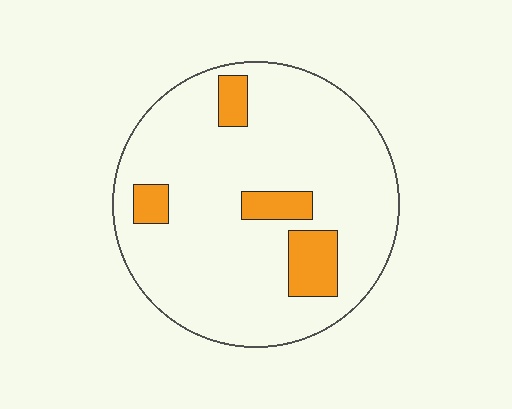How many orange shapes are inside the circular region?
4.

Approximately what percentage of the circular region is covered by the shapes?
Approximately 15%.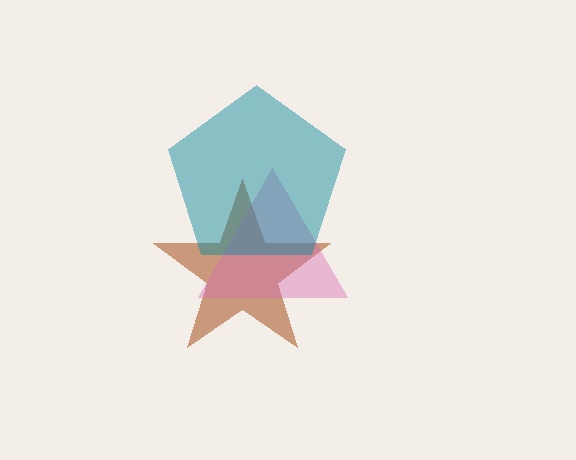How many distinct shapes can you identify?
There are 3 distinct shapes: a brown star, a pink triangle, a teal pentagon.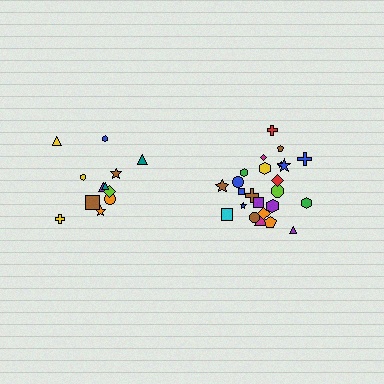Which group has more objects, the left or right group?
The right group.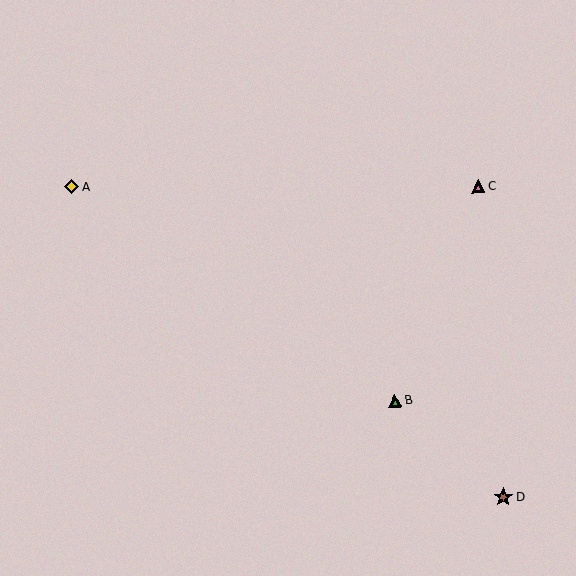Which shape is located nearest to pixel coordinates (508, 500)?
The brown star (labeled D) at (503, 497) is nearest to that location.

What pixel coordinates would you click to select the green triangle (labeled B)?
Click at (395, 401) to select the green triangle B.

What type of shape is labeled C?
Shape C is a pink triangle.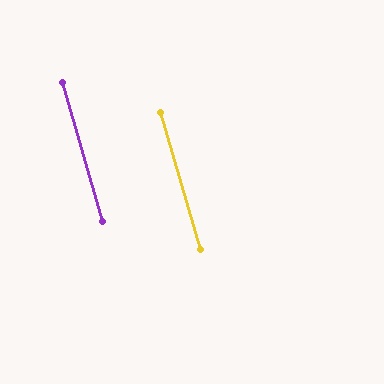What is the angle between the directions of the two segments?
Approximately 0 degrees.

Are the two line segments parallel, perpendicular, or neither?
Parallel — their directions differ by only 0.1°.